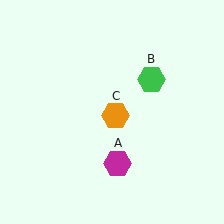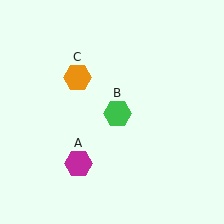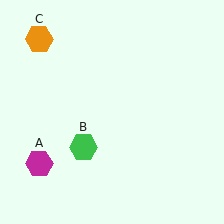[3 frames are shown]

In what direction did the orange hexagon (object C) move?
The orange hexagon (object C) moved up and to the left.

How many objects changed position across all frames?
3 objects changed position: magenta hexagon (object A), green hexagon (object B), orange hexagon (object C).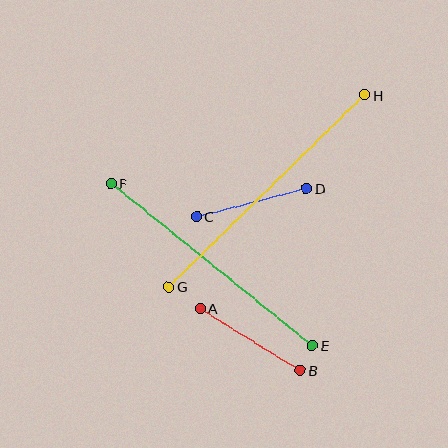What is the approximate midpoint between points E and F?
The midpoint is at approximately (212, 264) pixels.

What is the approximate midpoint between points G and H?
The midpoint is at approximately (267, 191) pixels.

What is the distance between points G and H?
The distance is approximately 274 pixels.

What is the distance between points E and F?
The distance is approximately 258 pixels.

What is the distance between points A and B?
The distance is approximately 117 pixels.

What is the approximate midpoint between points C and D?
The midpoint is at approximately (251, 202) pixels.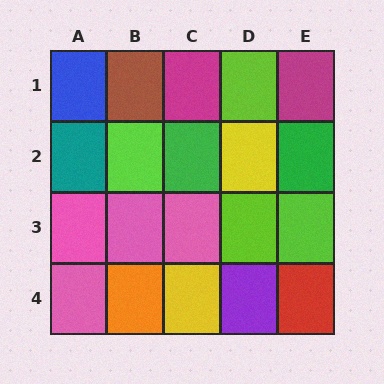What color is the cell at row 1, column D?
Lime.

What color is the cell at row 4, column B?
Orange.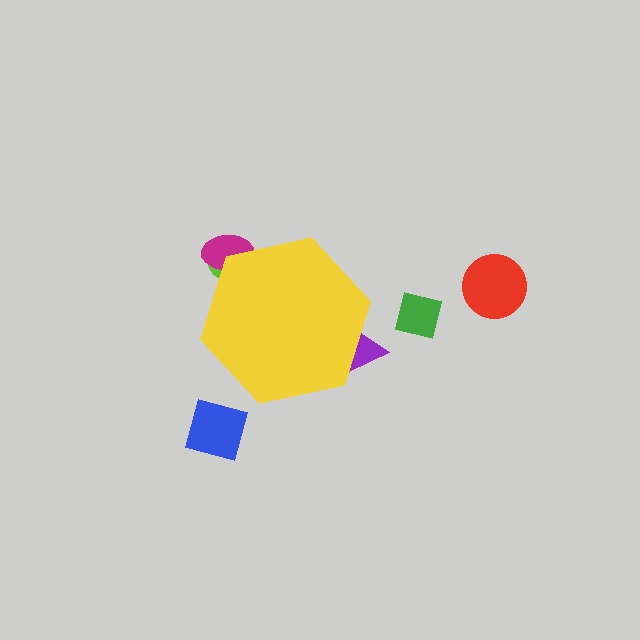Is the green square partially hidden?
No, the green square is fully visible.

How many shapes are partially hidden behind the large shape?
3 shapes are partially hidden.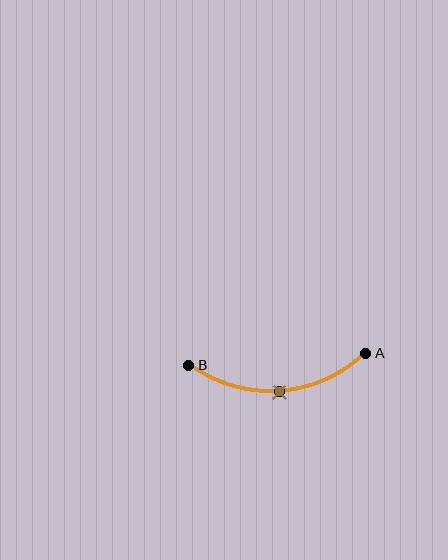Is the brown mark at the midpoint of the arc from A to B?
Yes. The brown mark lies on the arc at equal arc-length from both A and B — it is the arc midpoint.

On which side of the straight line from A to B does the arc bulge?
The arc bulges below the straight line connecting A and B.